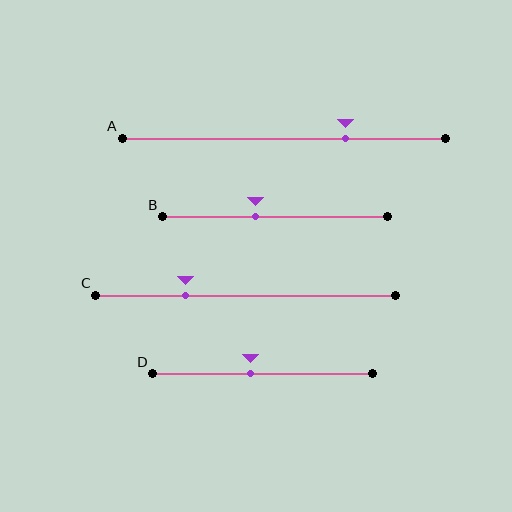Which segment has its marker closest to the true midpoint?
Segment D has its marker closest to the true midpoint.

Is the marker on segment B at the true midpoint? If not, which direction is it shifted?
No, the marker on segment B is shifted to the left by about 9% of the segment length.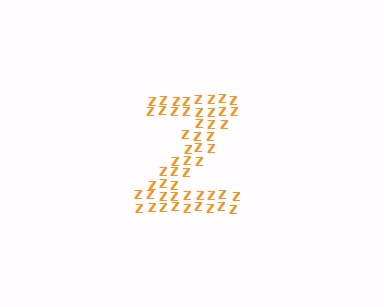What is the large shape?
The large shape is the letter Z.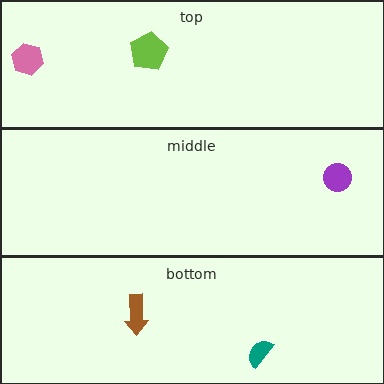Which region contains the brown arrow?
The bottom region.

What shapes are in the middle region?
The purple circle.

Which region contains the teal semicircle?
The bottom region.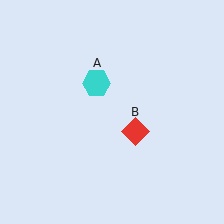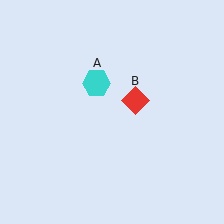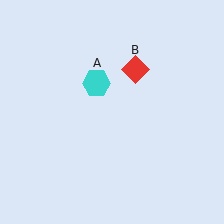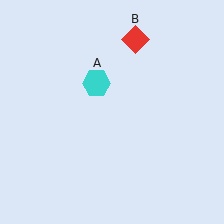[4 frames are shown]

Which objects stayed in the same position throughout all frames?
Cyan hexagon (object A) remained stationary.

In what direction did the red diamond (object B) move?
The red diamond (object B) moved up.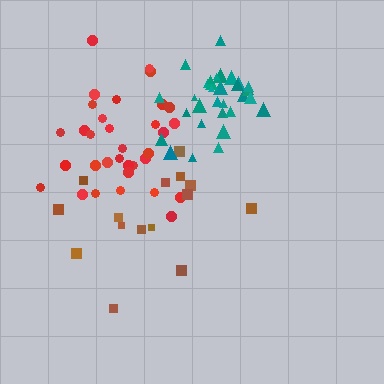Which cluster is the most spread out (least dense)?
Brown.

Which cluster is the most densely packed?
Teal.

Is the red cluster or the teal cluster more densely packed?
Teal.